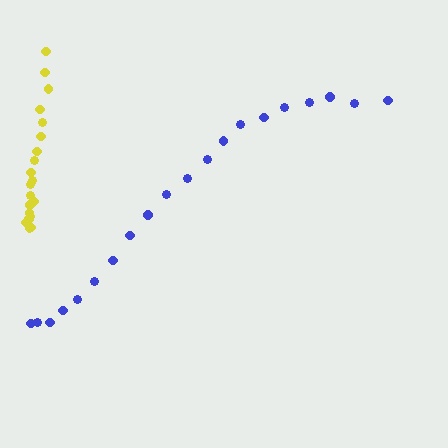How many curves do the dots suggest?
There are 2 distinct paths.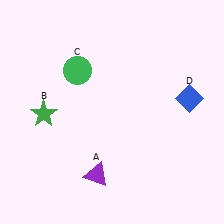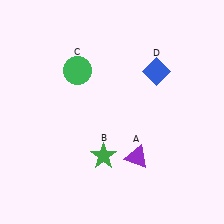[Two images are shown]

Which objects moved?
The objects that moved are: the purple triangle (A), the green star (B), the blue diamond (D).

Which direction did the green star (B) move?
The green star (B) moved right.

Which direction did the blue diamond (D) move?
The blue diamond (D) moved left.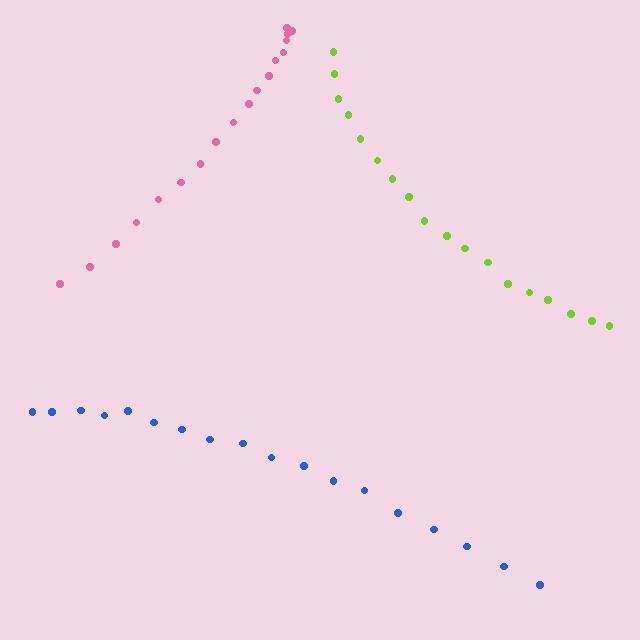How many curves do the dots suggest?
There are 3 distinct paths.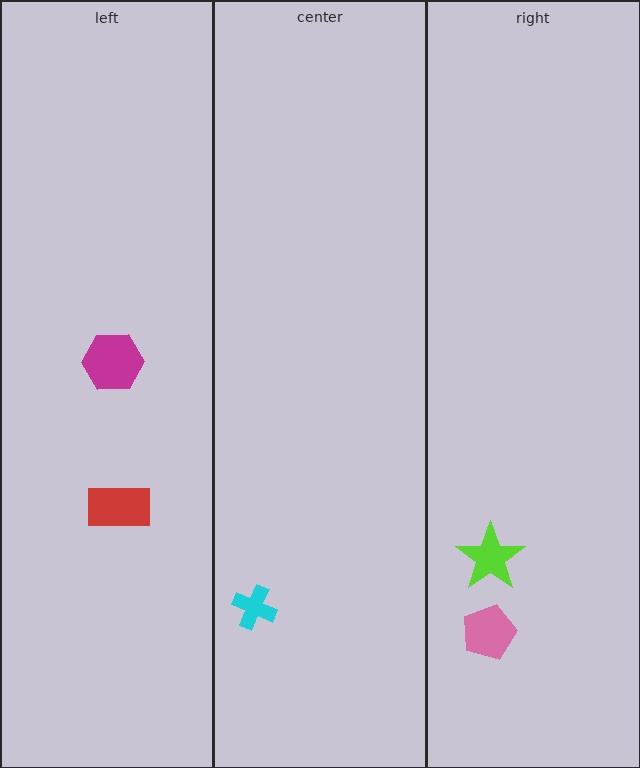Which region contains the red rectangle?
The left region.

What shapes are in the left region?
The red rectangle, the magenta hexagon.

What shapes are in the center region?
The cyan cross.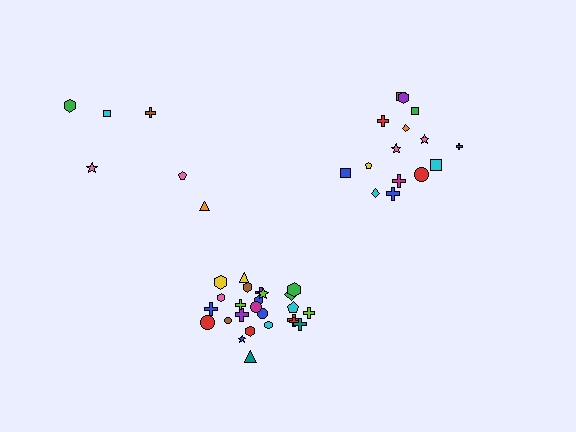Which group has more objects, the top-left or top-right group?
The top-right group.